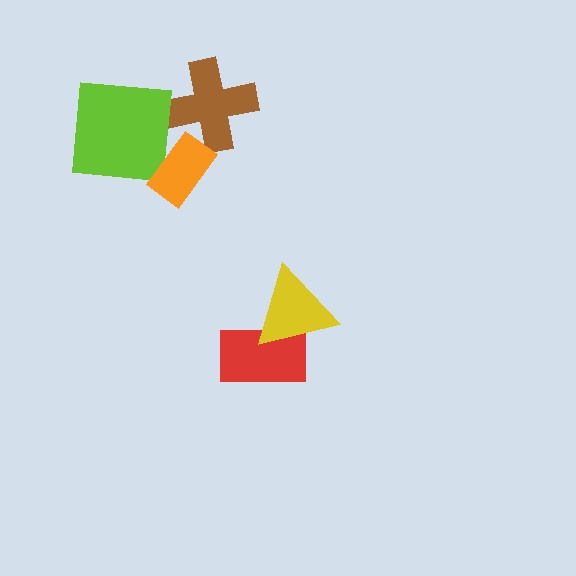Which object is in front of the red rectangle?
The yellow triangle is in front of the red rectangle.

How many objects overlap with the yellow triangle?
1 object overlaps with the yellow triangle.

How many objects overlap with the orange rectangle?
1 object overlaps with the orange rectangle.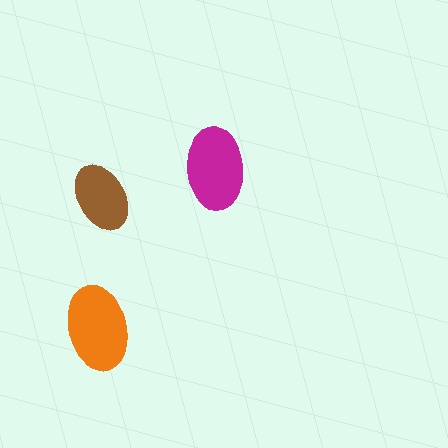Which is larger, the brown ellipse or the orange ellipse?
The orange one.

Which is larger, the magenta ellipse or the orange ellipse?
The orange one.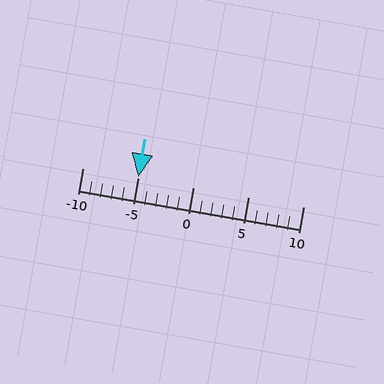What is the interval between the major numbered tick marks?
The major tick marks are spaced 5 units apart.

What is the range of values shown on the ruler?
The ruler shows values from -10 to 10.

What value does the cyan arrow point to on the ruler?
The cyan arrow points to approximately -5.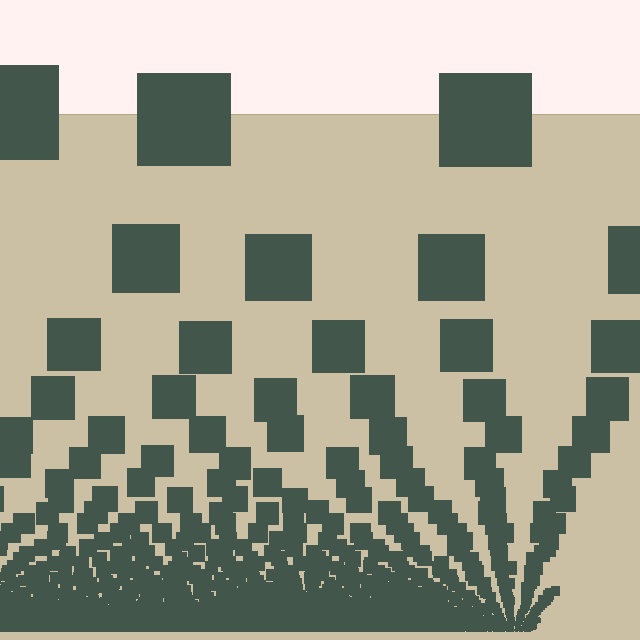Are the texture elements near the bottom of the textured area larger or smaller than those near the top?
Smaller. The gradient is inverted — elements near the bottom are smaller and denser.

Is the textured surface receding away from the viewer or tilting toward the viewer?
The surface appears to tilt toward the viewer. Texture elements get larger and sparser toward the top.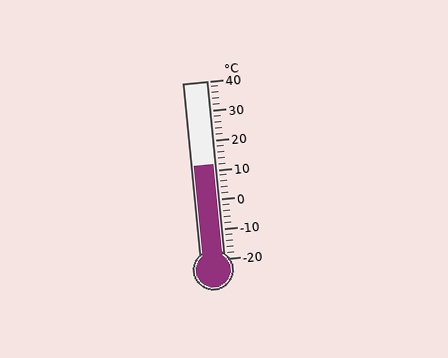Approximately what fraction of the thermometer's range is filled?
The thermometer is filled to approximately 55% of its range.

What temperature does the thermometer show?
The thermometer shows approximately 12°C.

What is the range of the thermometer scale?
The thermometer scale ranges from -20°C to 40°C.